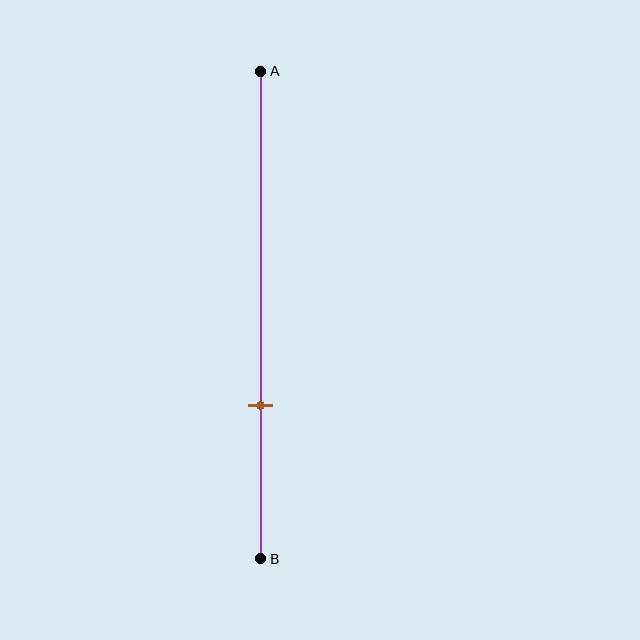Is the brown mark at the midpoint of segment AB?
No, the mark is at about 70% from A, not at the 50% midpoint.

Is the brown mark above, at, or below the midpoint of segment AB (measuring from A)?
The brown mark is below the midpoint of segment AB.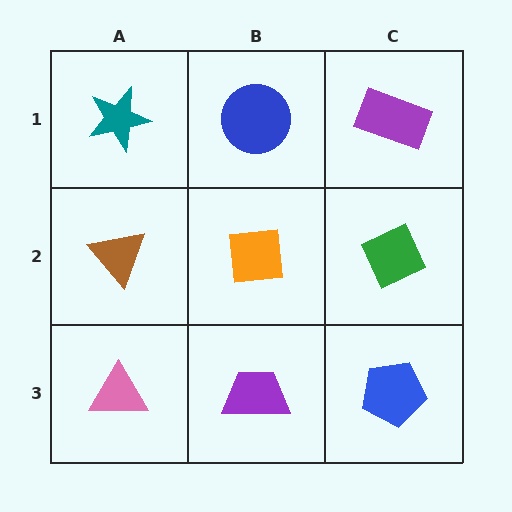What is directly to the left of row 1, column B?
A teal star.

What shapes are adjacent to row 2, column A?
A teal star (row 1, column A), a pink triangle (row 3, column A), an orange square (row 2, column B).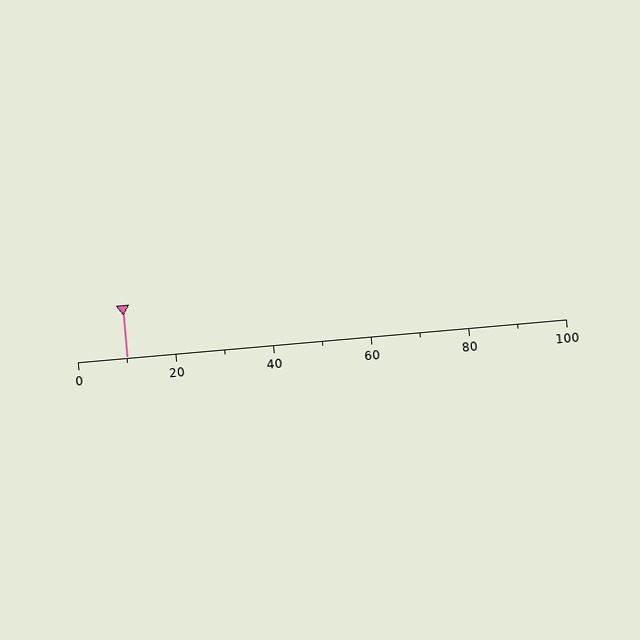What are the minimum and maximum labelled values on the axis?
The axis runs from 0 to 100.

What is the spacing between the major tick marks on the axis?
The major ticks are spaced 20 apart.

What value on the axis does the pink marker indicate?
The marker indicates approximately 10.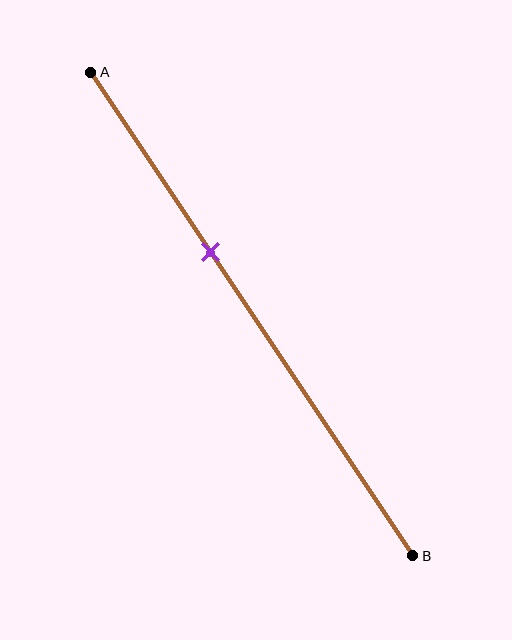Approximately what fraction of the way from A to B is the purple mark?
The purple mark is approximately 35% of the way from A to B.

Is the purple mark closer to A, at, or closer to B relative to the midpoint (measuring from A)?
The purple mark is closer to point A than the midpoint of segment AB.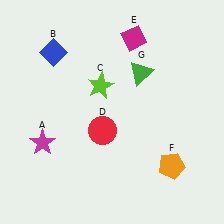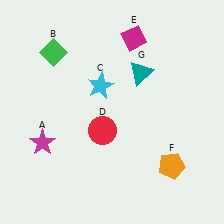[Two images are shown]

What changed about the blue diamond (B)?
In Image 1, B is blue. In Image 2, it changed to green.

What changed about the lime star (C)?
In Image 1, C is lime. In Image 2, it changed to cyan.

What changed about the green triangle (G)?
In Image 1, G is green. In Image 2, it changed to teal.